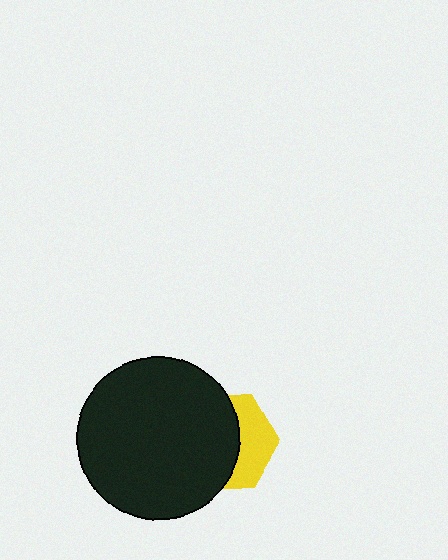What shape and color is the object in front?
The object in front is a black circle.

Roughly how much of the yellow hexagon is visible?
A small part of it is visible (roughly 38%).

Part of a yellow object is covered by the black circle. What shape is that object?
It is a hexagon.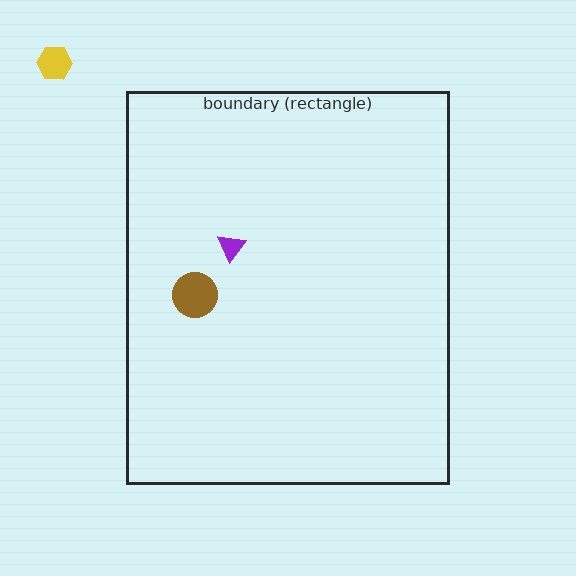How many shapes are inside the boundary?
2 inside, 1 outside.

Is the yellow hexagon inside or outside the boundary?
Outside.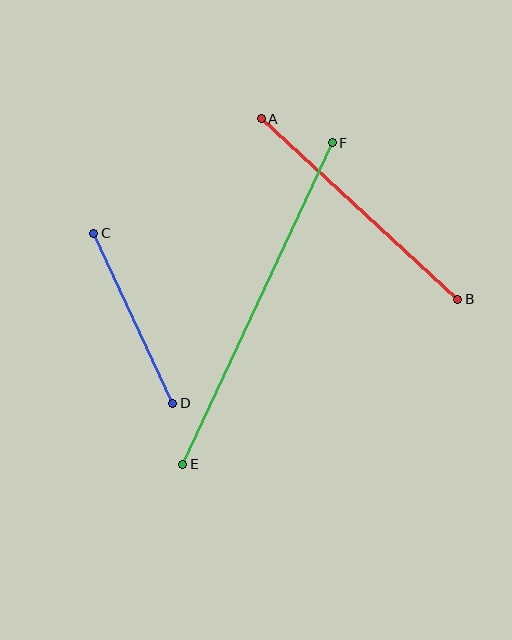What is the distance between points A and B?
The distance is approximately 267 pixels.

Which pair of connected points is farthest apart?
Points E and F are farthest apart.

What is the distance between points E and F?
The distance is approximately 354 pixels.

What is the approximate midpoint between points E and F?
The midpoint is at approximately (257, 303) pixels.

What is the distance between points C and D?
The distance is approximately 187 pixels.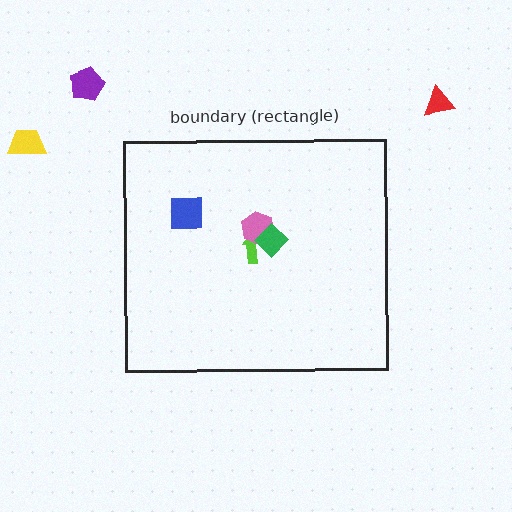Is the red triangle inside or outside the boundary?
Outside.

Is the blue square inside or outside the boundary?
Inside.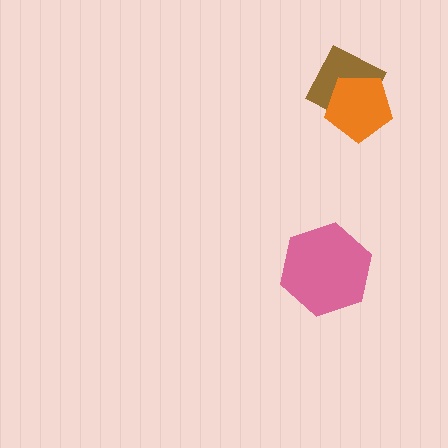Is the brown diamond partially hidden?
Yes, it is partially covered by another shape.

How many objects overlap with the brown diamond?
1 object overlaps with the brown diamond.